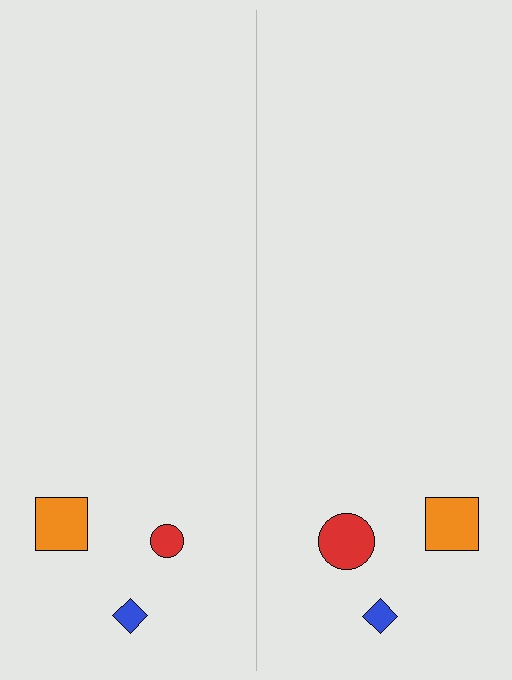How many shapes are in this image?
There are 6 shapes in this image.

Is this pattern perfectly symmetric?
No, the pattern is not perfectly symmetric. The red circle on the right side has a different size than its mirror counterpart.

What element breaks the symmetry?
The red circle on the right side has a different size than its mirror counterpart.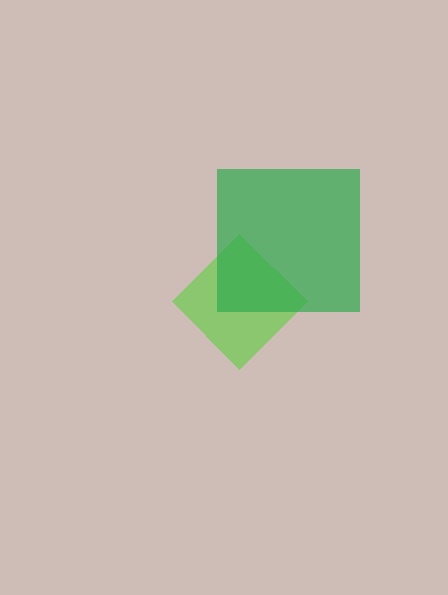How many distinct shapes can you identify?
There are 2 distinct shapes: a lime diamond, a green square.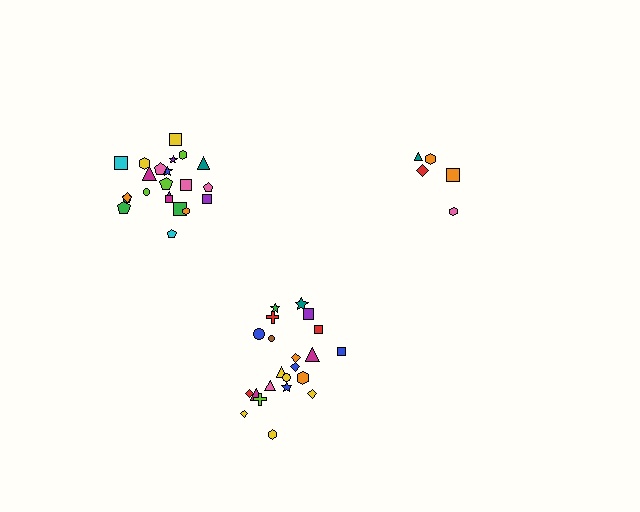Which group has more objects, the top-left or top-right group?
The top-left group.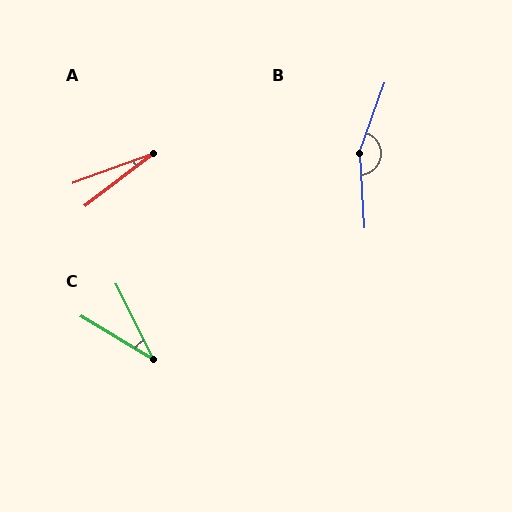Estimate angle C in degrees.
Approximately 33 degrees.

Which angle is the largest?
B, at approximately 157 degrees.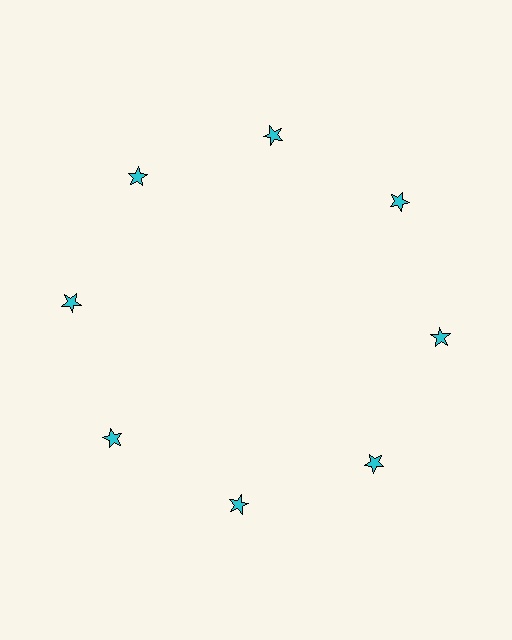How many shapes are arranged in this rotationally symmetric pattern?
There are 8 shapes, arranged in 8 groups of 1.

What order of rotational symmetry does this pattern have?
This pattern has 8-fold rotational symmetry.